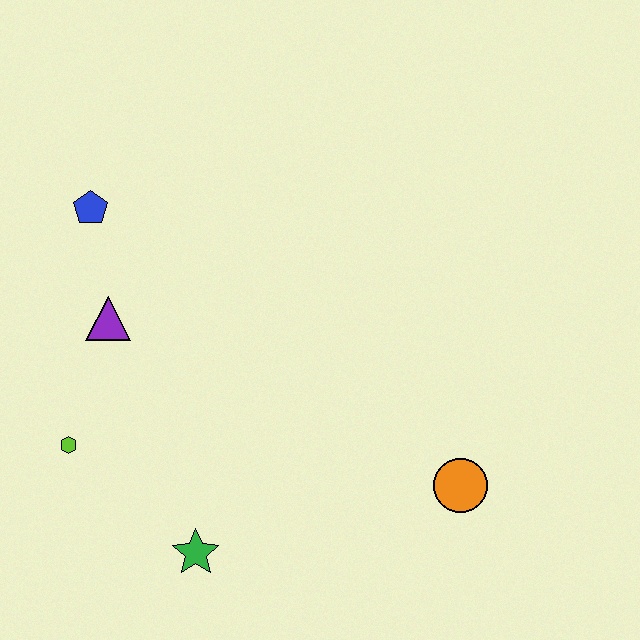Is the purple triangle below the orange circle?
No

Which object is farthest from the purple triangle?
The orange circle is farthest from the purple triangle.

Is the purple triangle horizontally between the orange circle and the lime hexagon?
Yes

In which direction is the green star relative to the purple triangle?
The green star is below the purple triangle.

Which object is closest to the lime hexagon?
The purple triangle is closest to the lime hexagon.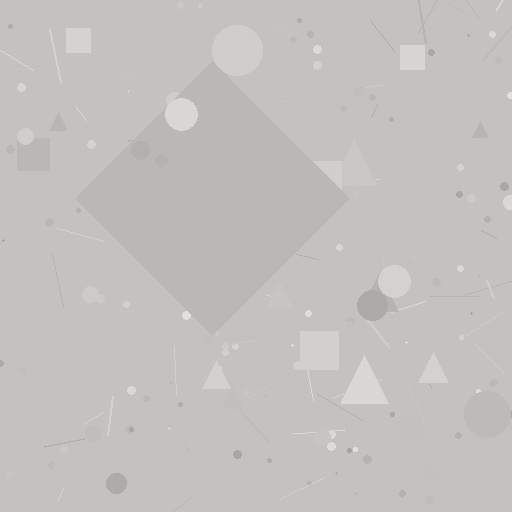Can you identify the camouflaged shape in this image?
The camouflaged shape is a diamond.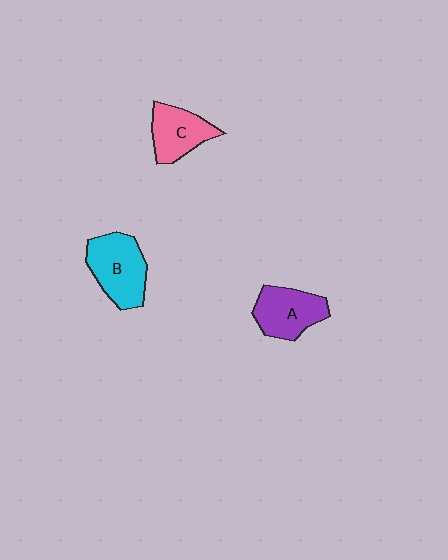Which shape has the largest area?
Shape B (cyan).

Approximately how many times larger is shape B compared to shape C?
Approximately 1.3 times.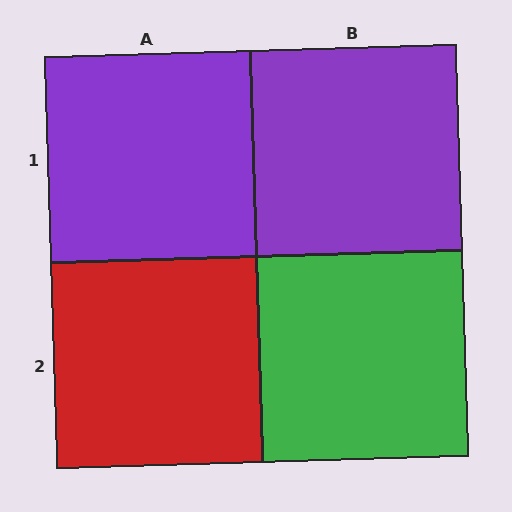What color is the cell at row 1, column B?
Purple.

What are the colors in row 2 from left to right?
Red, green.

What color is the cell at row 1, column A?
Purple.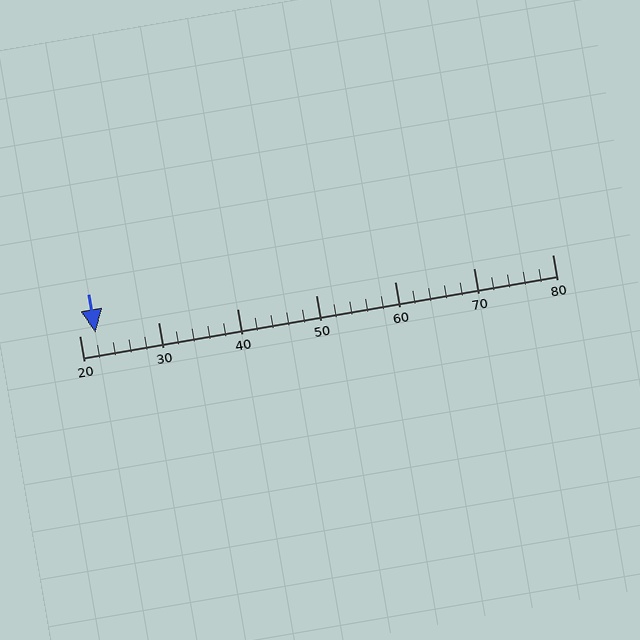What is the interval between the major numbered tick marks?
The major tick marks are spaced 10 units apart.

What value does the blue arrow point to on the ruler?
The blue arrow points to approximately 22.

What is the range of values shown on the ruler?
The ruler shows values from 20 to 80.